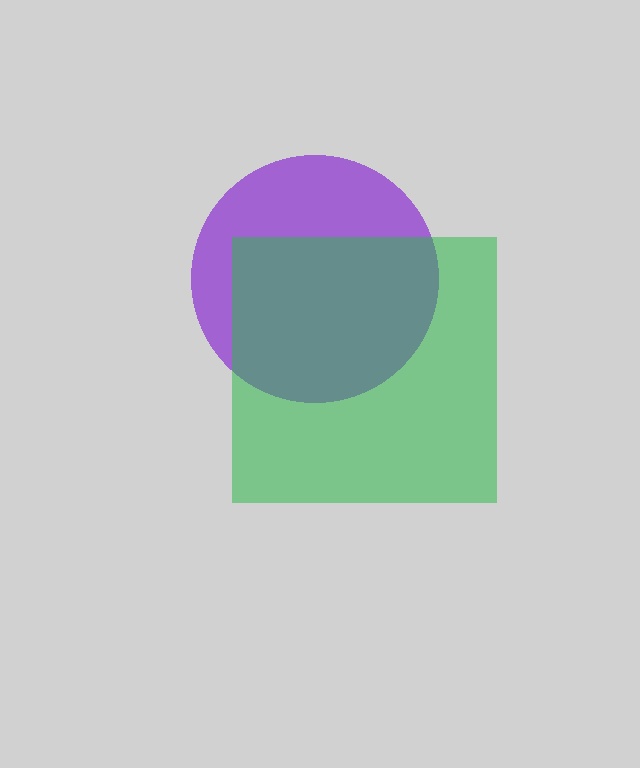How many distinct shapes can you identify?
There are 2 distinct shapes: a purple circle, a green square.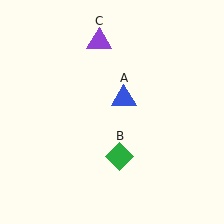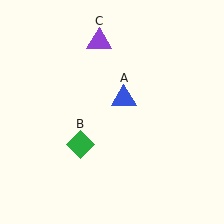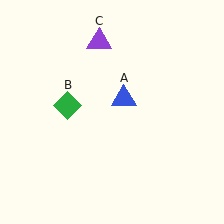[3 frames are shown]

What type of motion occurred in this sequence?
The green diamond (object B) rotated clockwise around the center of the scene.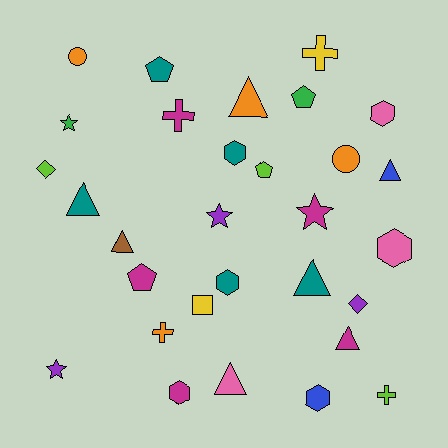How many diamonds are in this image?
There are 2 diamonds.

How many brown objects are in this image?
There is 1 brown object.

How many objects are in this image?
There are 30 objects.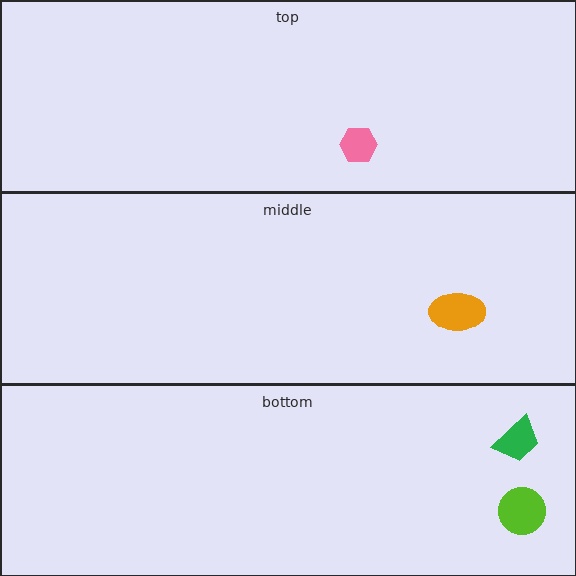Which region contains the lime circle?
The bottom region.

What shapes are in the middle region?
The orange ellipse.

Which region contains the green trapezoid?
The bottom region.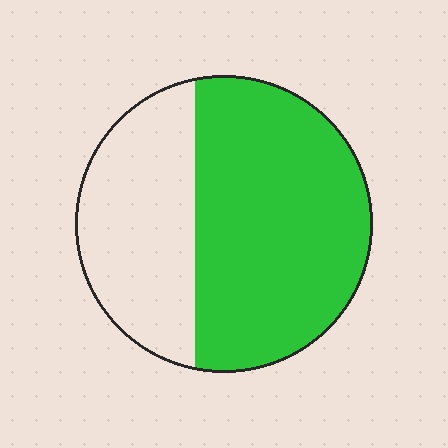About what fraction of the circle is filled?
About five eighths (5/8).